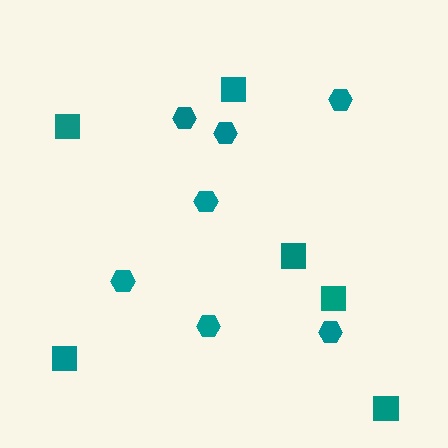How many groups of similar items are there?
There are 2 groups: one group of hexagons (7) and one group of squares (6).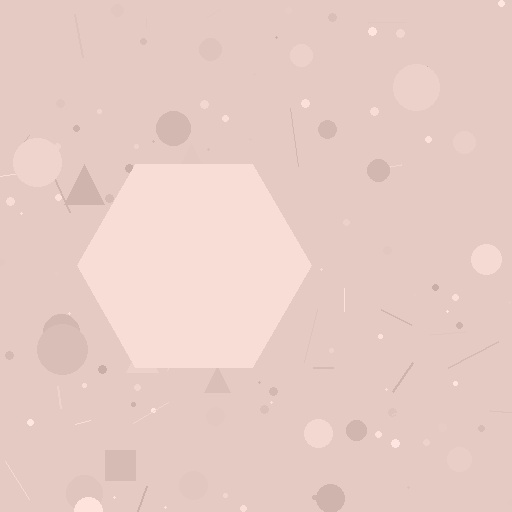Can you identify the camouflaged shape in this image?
The camouflaged shape is a hexagon.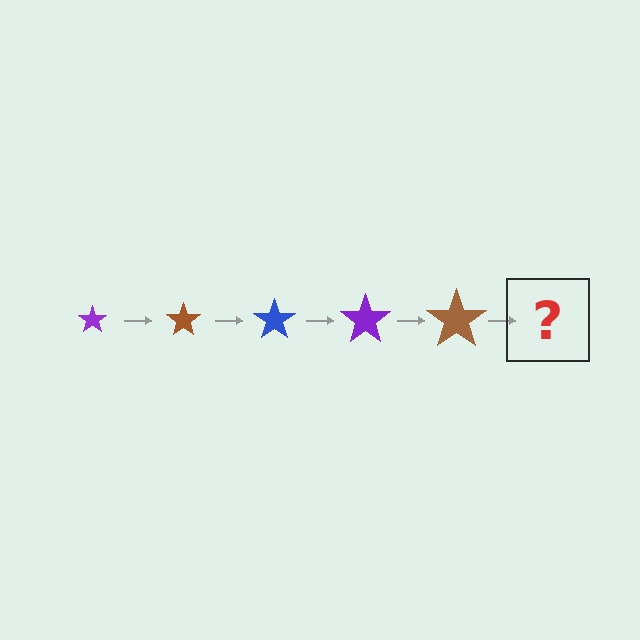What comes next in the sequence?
The next element should be a blue star, larger than the previous one.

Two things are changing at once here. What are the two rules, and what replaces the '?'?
The two rules are that the star grows larger each step and the color cycles through purple, brown, and blue. The '?' should be a blue star, larger than the previous one.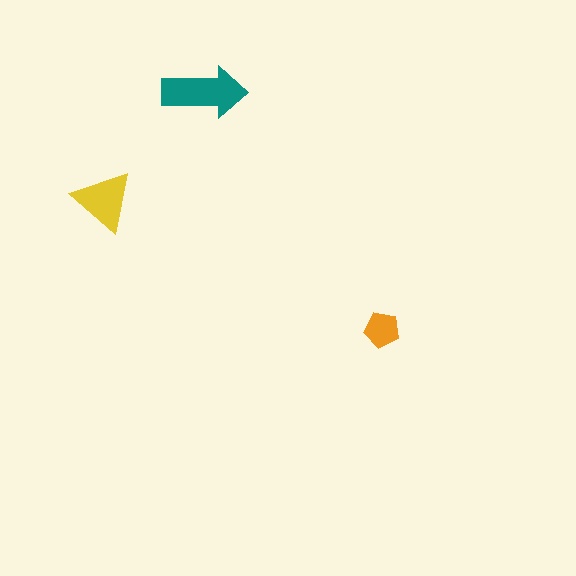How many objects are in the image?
There are 3 objects in the image.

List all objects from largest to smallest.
The teal arrow, the yellow triangle, the orange pentagon.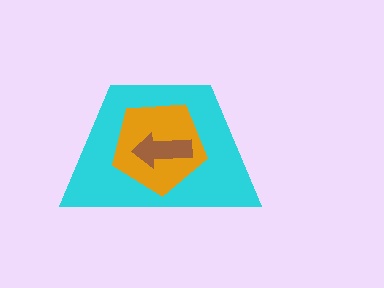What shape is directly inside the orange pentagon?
The brown arrow.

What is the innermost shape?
The brown arrow.